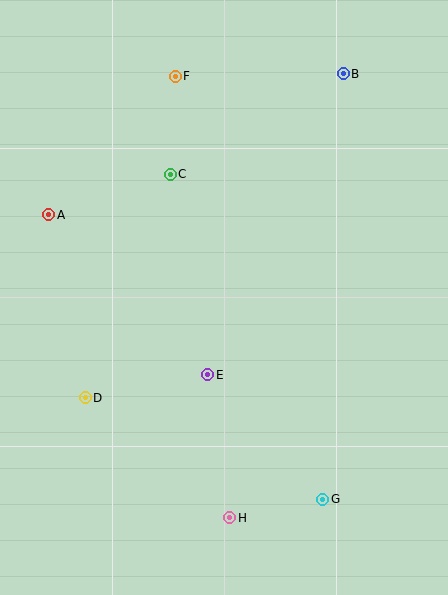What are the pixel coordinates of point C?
Point C is at (170, 174).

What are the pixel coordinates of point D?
Point D is at (85, 398).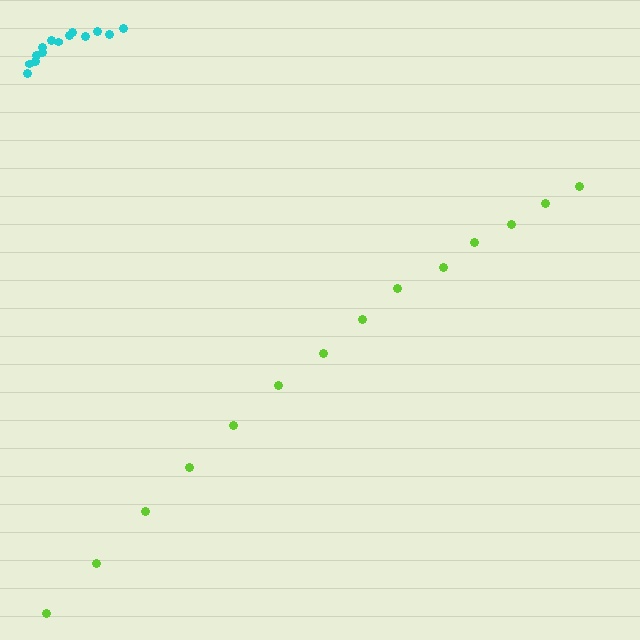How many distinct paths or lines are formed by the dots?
There are 2 distinct paths.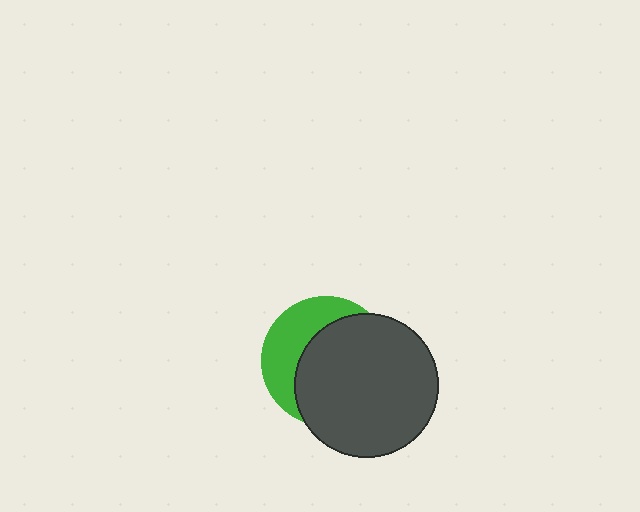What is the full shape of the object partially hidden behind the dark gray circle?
The partially hidden object is a green circle.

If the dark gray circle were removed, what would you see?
You would see the complete green circle.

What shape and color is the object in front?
The object in front is a dark gray circle.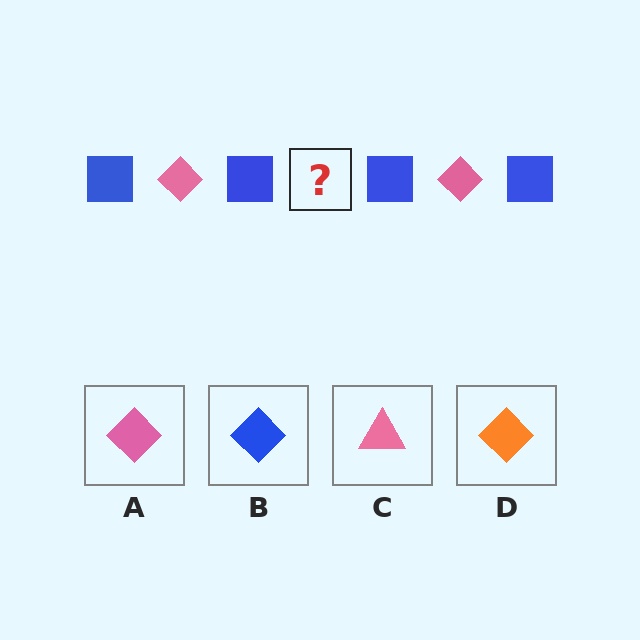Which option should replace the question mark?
Option A.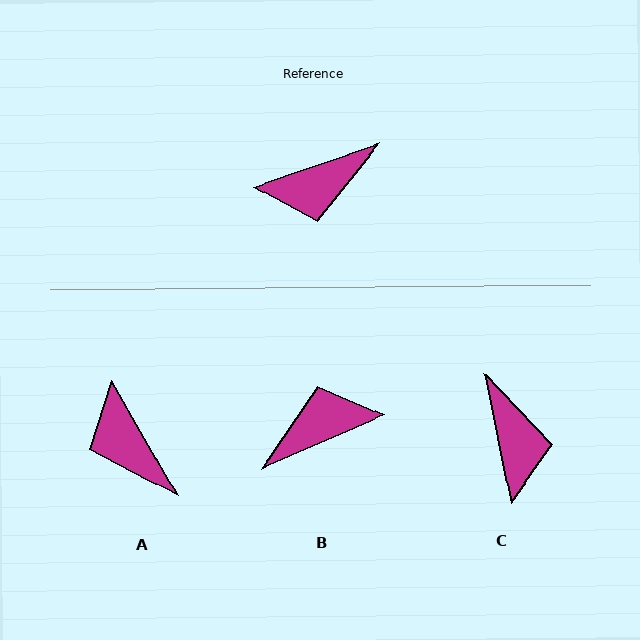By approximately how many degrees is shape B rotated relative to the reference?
Approximately 175 degrees clockwise.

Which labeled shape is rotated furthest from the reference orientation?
B, about 175 degrees away.